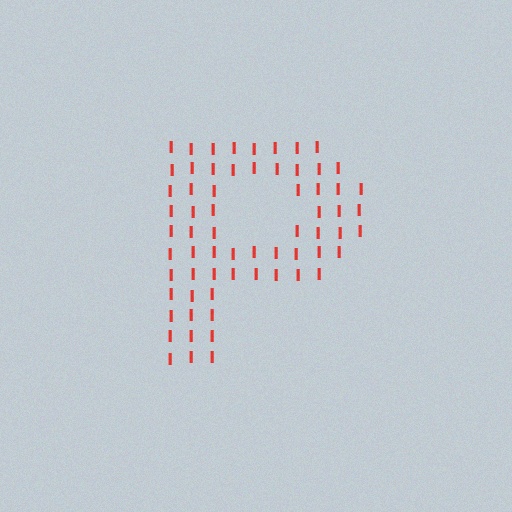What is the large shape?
The large shape is the letter P.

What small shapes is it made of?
It is made of small letter I's.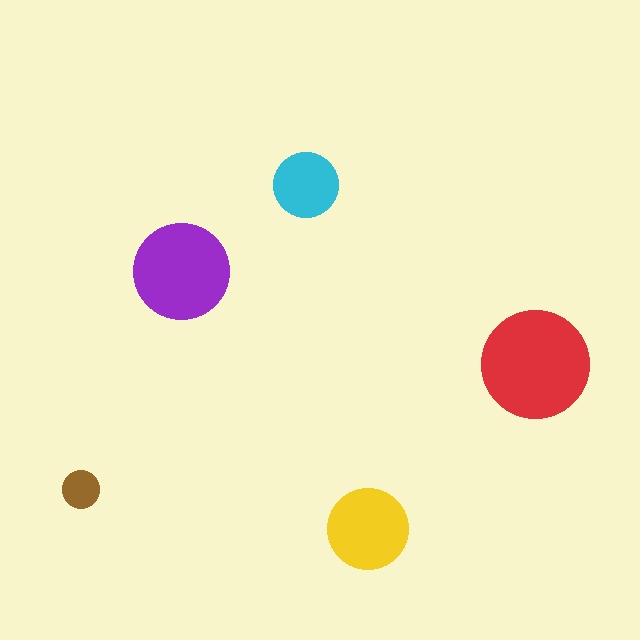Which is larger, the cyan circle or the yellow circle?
The yellow one.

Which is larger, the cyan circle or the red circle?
The red one.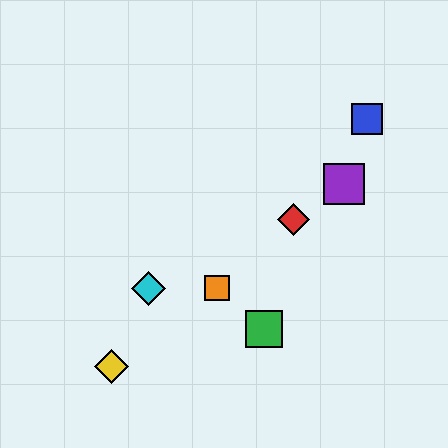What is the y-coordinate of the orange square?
The orange square is at y≈288.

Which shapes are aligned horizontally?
The orange square, the cyan diamond are aligned horizontally.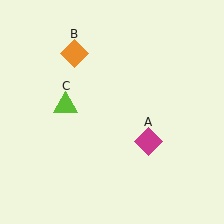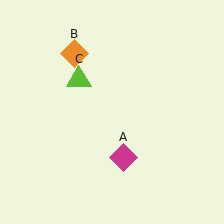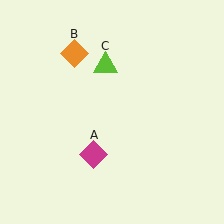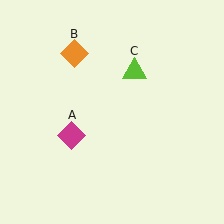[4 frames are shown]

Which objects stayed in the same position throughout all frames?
Orange diamond (object B) remained stationary.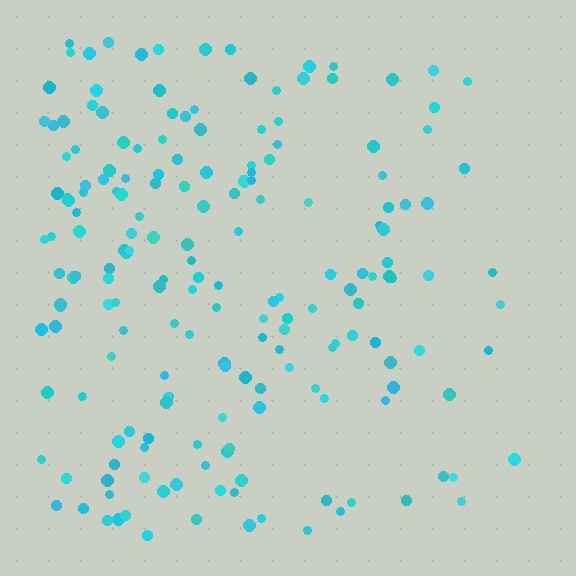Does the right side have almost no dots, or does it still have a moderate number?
Still a moderate number, just noticeably fewer than the left.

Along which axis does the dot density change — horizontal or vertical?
Horizontal.